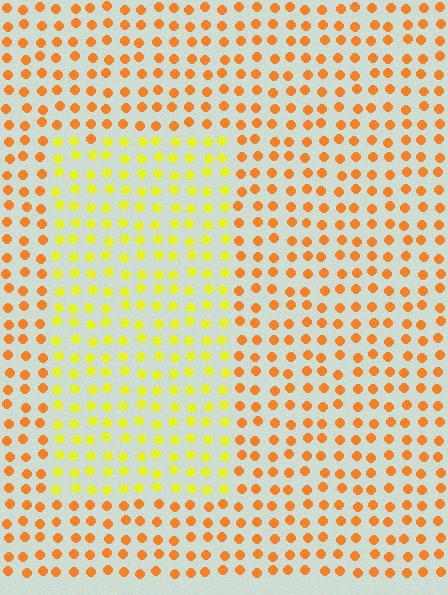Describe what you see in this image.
The image is filled with small orange elements in a uniform arrangement. A rectangle-shaped region is visible where the elements are tinted to a slightly different hue, forming a subtle color boundary.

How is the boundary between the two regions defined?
The boundary is defined purely by a slight shift in hue (about 38 degrees). Spacing, size, and orientation are identical on both sides.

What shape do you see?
I see a rectangle.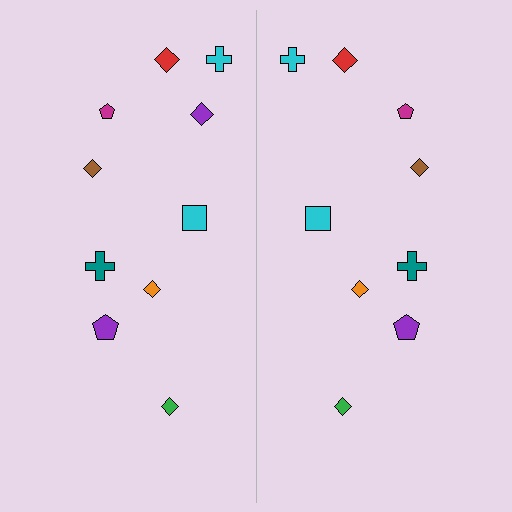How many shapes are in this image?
There are 19 shapes in this image.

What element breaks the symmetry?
A purple diamond is missing from the right side.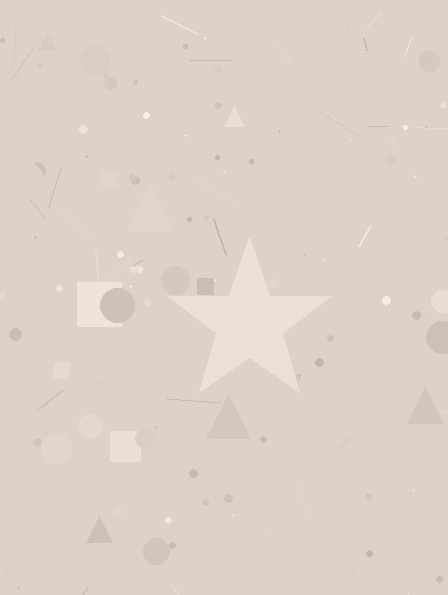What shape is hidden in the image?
A star is hidden in the image.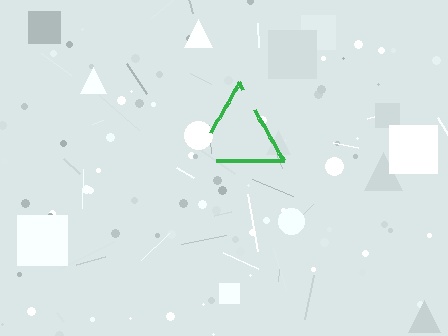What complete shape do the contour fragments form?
The contour fragments form a triangle.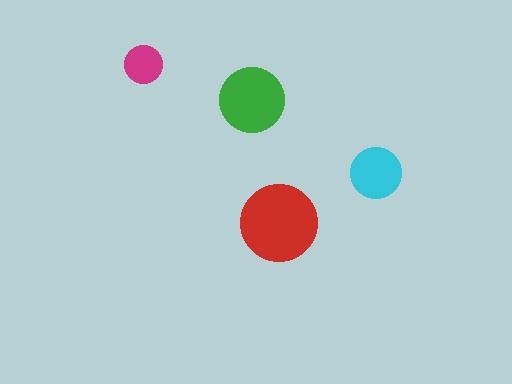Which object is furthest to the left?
The magenta circle is leftmost.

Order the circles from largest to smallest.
the red one, the green one, the cyan one, the magenta one.